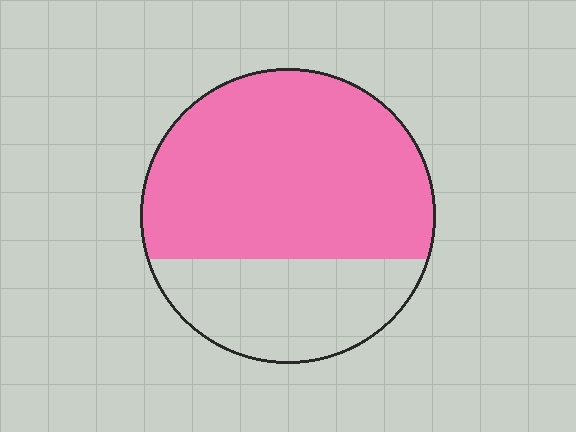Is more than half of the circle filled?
Yes.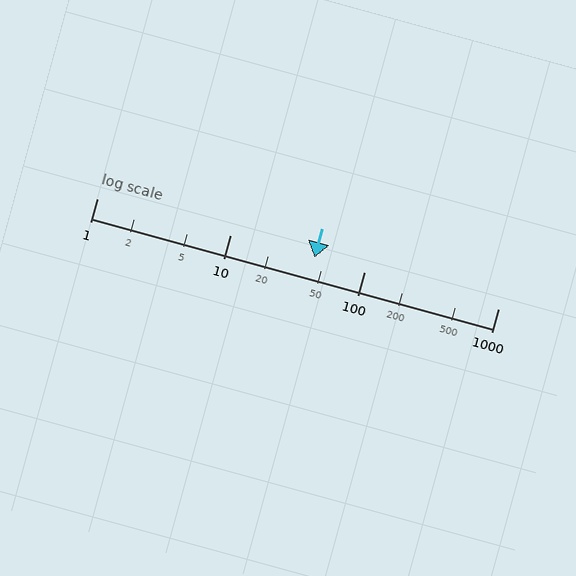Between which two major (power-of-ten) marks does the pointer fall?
The pointer is between 10 and 100.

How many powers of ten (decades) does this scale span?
The scale spans 3 decades, from 1 to 1000.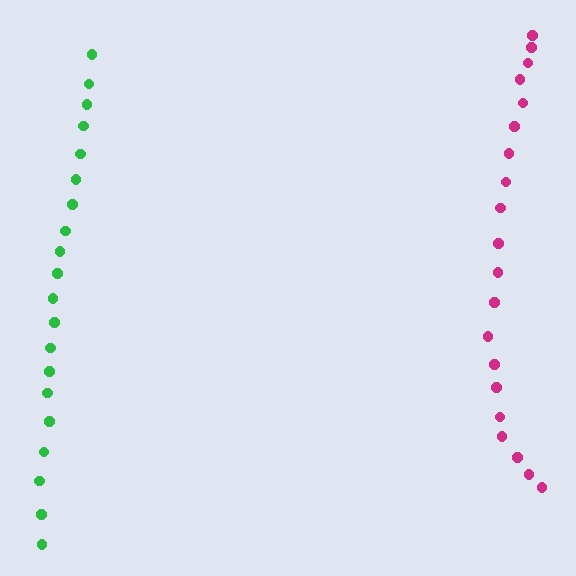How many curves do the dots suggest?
There are 2 distinct paths.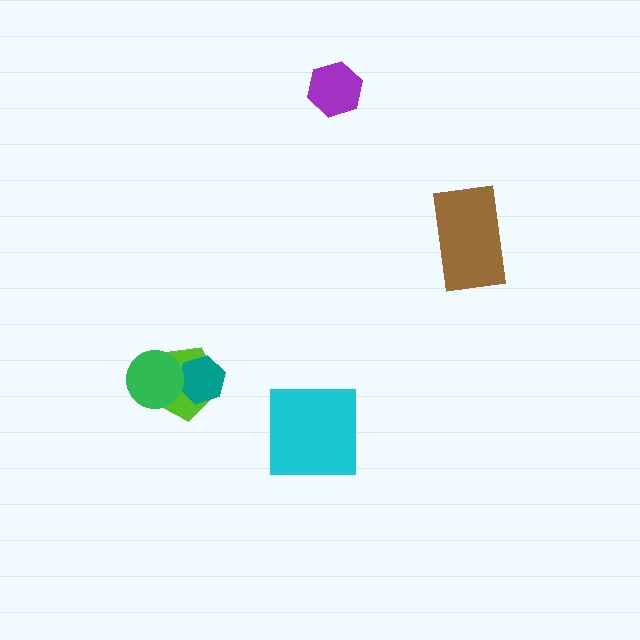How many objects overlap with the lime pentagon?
2 objects overlap with the lime pentagon.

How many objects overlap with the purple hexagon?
0 objects overlap with the purple hexagon.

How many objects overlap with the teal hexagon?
2 objects overlap with the teal hexagon.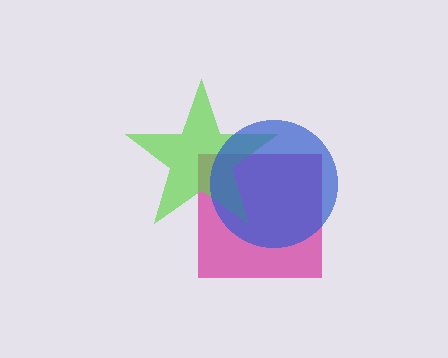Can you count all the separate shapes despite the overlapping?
Yes, there are 3 separate shapes.